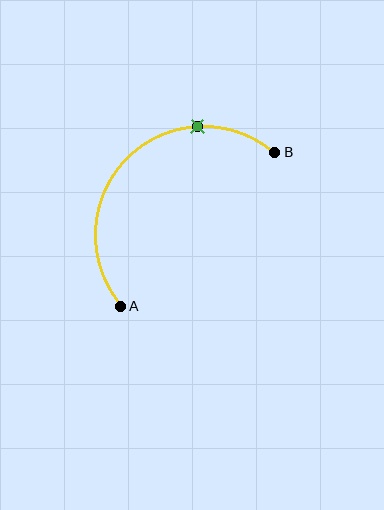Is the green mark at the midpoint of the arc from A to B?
No. The green mark lies on the arc but is closer to endpoint B. The arc midpoint would be at the point on the curve equidistant along the arc from both A and B.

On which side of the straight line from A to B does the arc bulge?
The arc bulges above and to the left of the straight line connecting A and B.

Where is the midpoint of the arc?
The arc midpoint is the point on the curve farthest from the straight line joining A and B. It sits above and to the left of that line.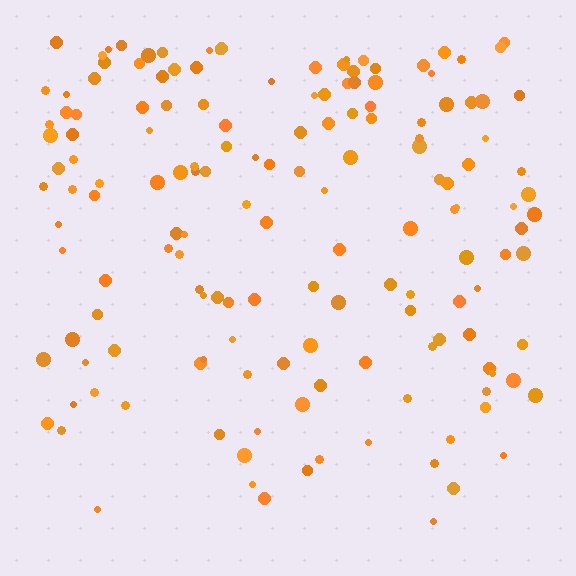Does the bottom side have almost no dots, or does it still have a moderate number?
Still a moderate number, just noticeably fewer than the top.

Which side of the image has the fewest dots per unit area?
The bottom.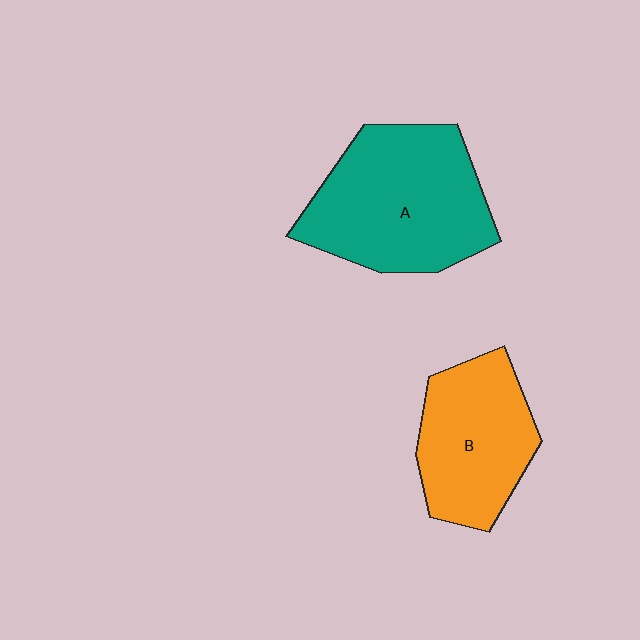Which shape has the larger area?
Shape A (teal).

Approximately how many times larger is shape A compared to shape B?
Approximately 1.4 times.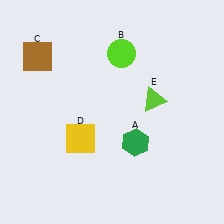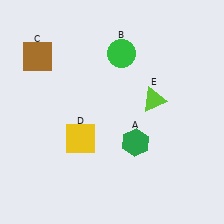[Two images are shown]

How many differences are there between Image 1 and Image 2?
There is 1 difference between the two images.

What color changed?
The circle (B) changed from lime in Image 1 to green in Image 2.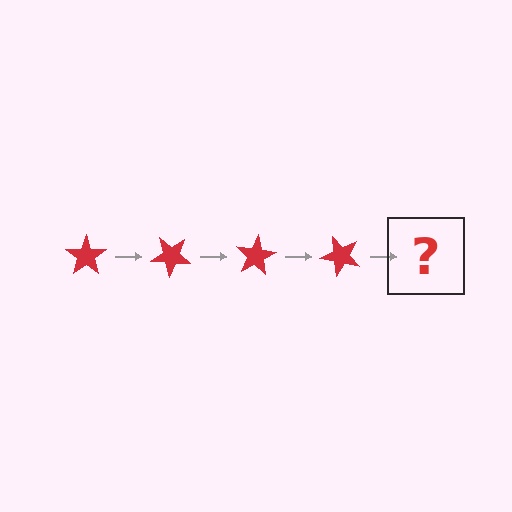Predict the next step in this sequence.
The next step is a red star rotated 160 degrees.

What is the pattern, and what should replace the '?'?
The pattern is that the star rotates 40 degrees each step. The '?' should be a red star rotated 160 degrees.